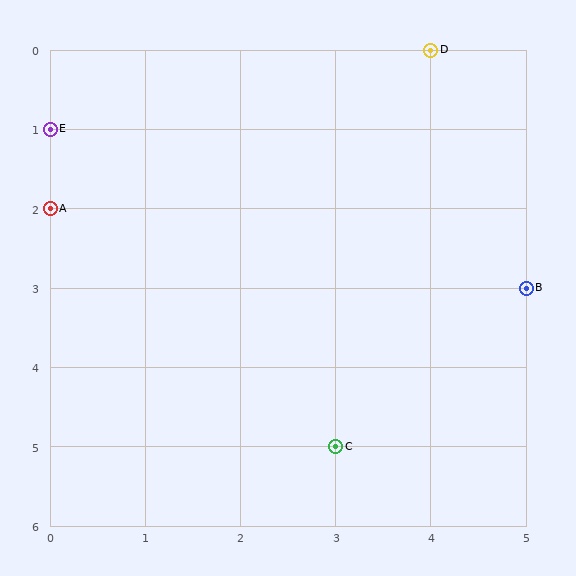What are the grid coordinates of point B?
Point B is at grid coordinates (5, 3).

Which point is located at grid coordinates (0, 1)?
Point E is at (0, 1).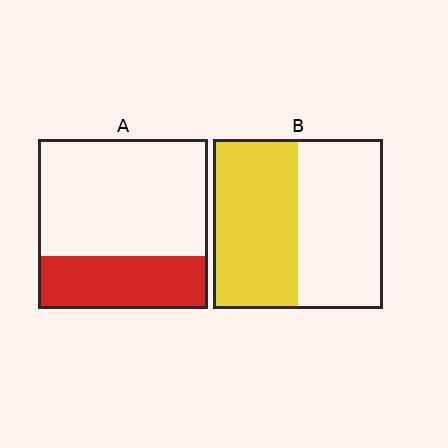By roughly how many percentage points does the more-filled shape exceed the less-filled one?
By roughly 20 percentage points (B over A).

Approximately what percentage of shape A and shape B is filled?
A is approximately 30% and B is approximately 50%.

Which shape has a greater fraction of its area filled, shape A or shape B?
Shape B.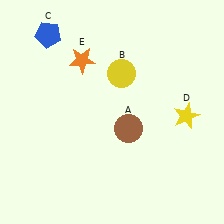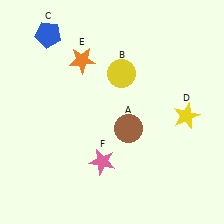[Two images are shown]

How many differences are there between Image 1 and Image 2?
There is 1 difference between the two images.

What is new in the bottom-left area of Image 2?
A pink star (F) was added in the bottom-left area of Image 2.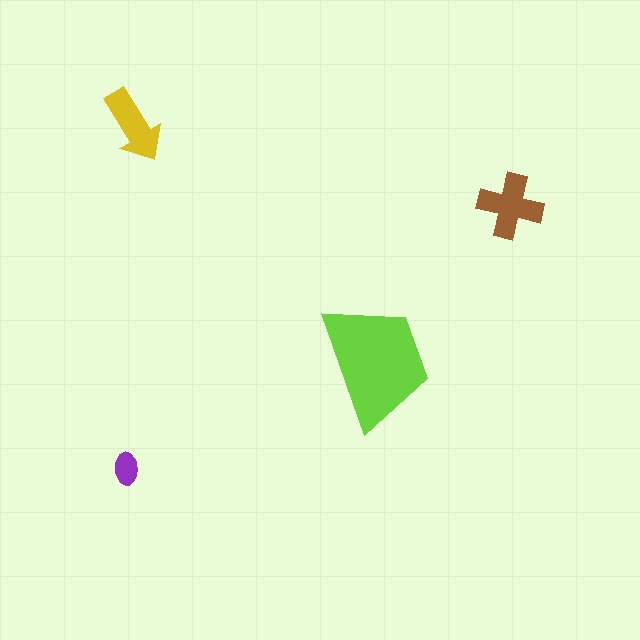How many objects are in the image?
There are 4 objects in the image.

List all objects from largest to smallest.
The lime trapezoid, the brown cross, the yellow arrow, the purple ellipse.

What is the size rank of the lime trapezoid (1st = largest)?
1st.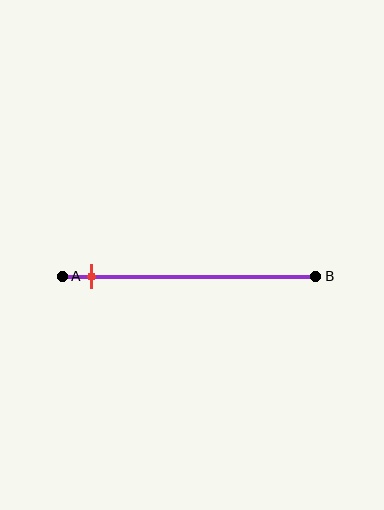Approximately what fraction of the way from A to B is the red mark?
The red mark is approximately 10% of the way from A to B.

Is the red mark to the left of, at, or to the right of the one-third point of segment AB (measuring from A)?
The red mark is to the left of the one-third point of segment AB.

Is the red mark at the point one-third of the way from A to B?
No, the mark is at about 10% from A, not at the 33% one-third point.